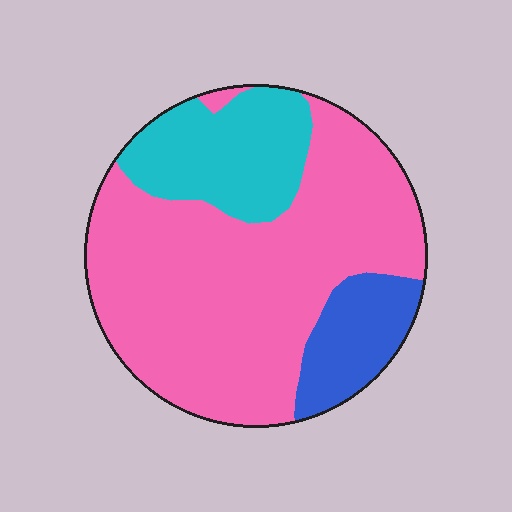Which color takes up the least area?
Blue, at roughly 15%.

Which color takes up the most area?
Pink, at roughly 65%.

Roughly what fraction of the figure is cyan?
Cyan takes up between a sixth and a third of the figure.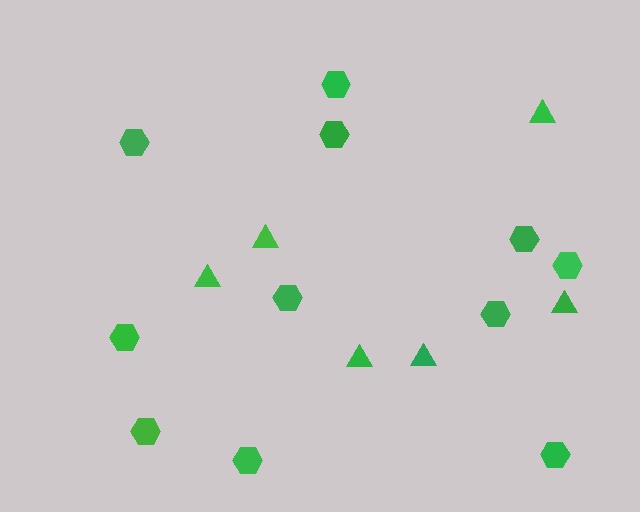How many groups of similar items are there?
There are 2 groups: one group of triangles (6) and one group of hexagons (11).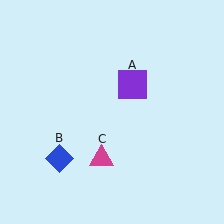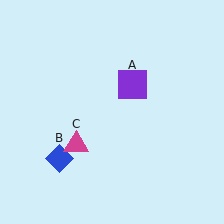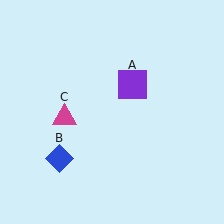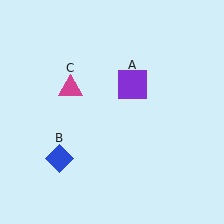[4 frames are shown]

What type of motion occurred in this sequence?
The magenta triangle (object C) rotated clockwise around the center of the scene.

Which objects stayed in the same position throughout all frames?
Purple square (object A) and blue diamond (object B) remained stationary.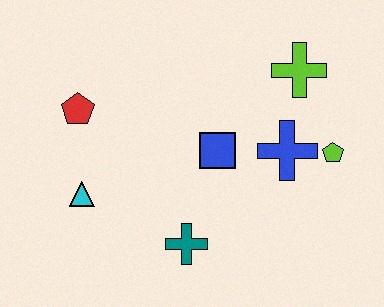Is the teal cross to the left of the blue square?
Yes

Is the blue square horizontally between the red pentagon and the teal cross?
No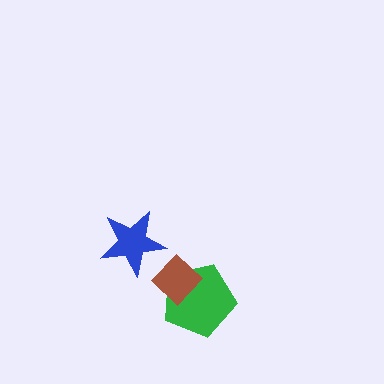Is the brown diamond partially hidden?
No, no other shape covers it.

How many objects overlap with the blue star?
0 objects overlap with the blue star.